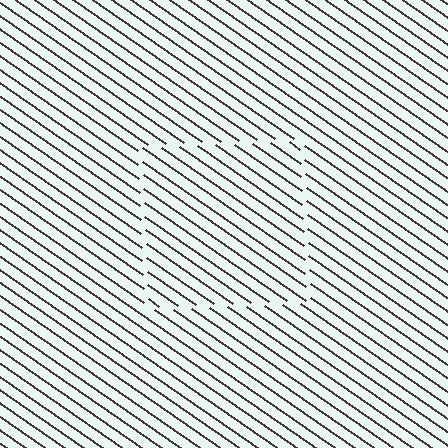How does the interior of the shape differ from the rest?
The interior of the shape contains the same grating, shifted by half a period — the contour is defined by the phase discontinuity where line-ends from the inner and outer gratings abut.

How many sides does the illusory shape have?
4 sides — the line-ends trace a square.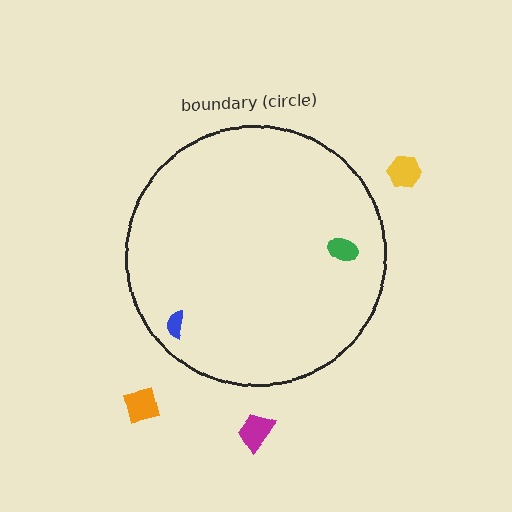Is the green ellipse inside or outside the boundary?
Inside.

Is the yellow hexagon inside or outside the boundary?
Outside.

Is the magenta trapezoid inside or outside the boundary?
Outside.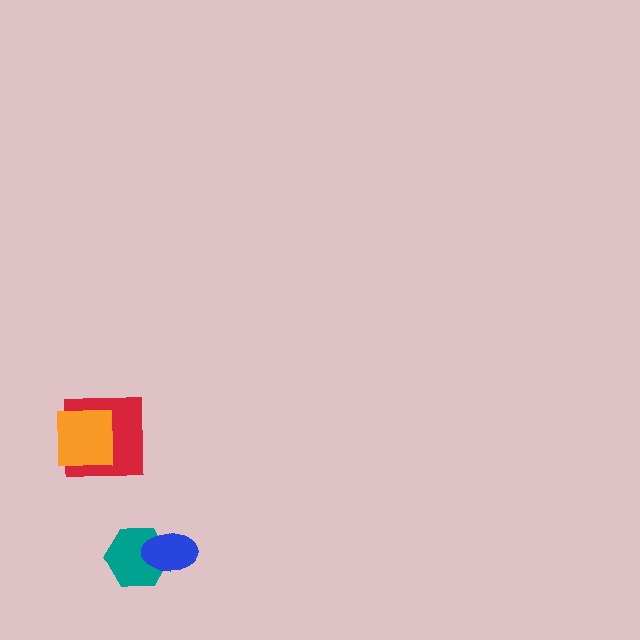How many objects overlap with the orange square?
1 object overlaps with the orange square.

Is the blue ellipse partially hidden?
No, no other shape covers it.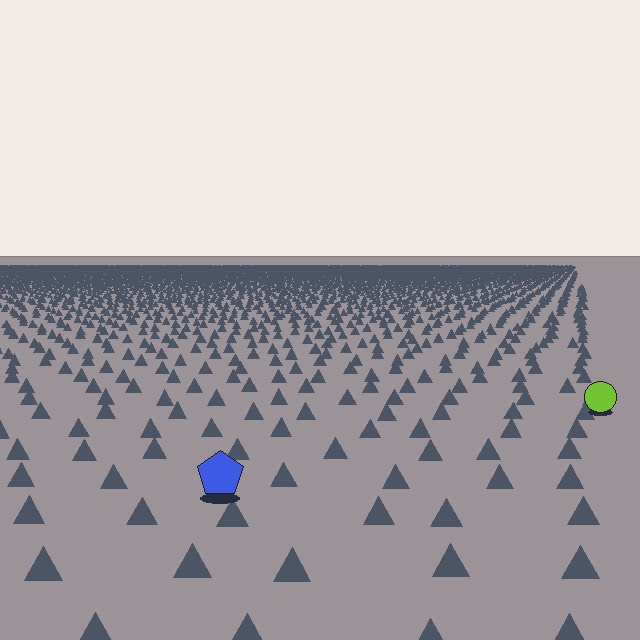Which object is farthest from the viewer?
The lime circle is farthest from the viewer. It appears smaller and the ground texture around it is denser.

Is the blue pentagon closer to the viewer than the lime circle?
Yes. The blue pentagon is closer — you can tell from the texture gradient: the ground texture is coarser near it.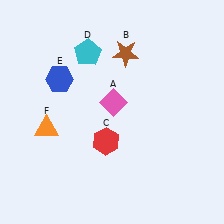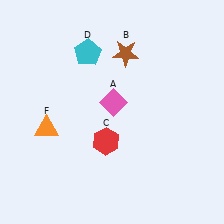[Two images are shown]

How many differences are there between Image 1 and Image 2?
There is 1 difference between the two images.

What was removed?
The blue hexagon (E) was removed in Image 2.